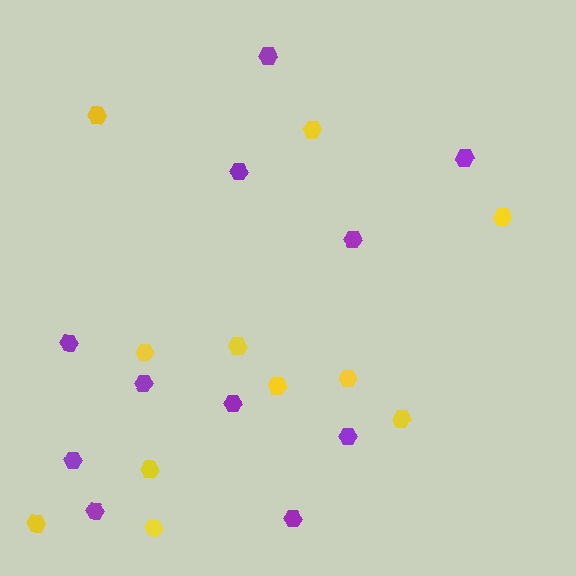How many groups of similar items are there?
There are 2 groups: one group of yellow hexagons (11) and one group of purple hexagons (11).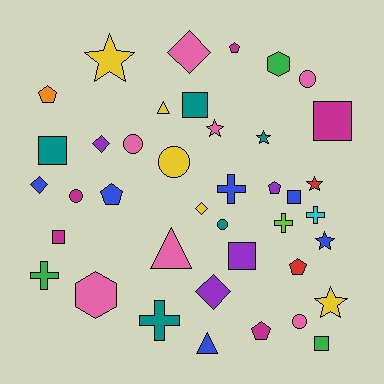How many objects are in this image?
There are 40 objects.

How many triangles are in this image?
There are 3 triangles.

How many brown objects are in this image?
There are no brown objects.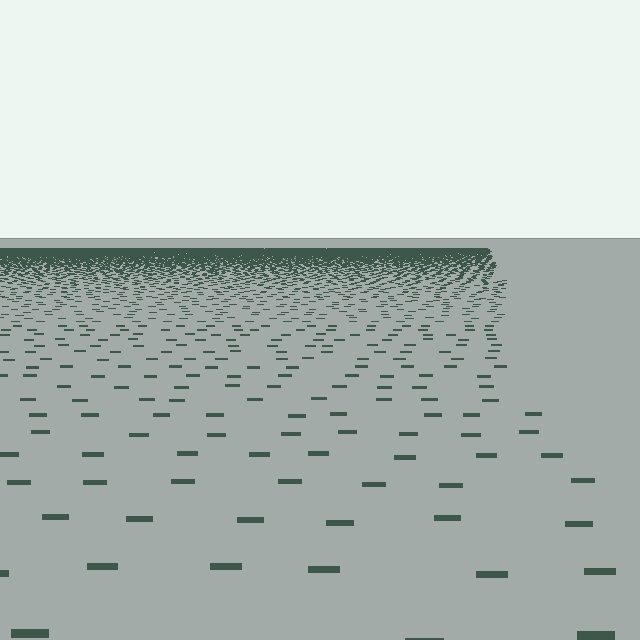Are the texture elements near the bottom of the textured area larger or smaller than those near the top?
Larger. Near the bottom, elements are closer to the viewer and appear at a bigger on-screen size.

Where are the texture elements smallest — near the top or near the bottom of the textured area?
Near the top.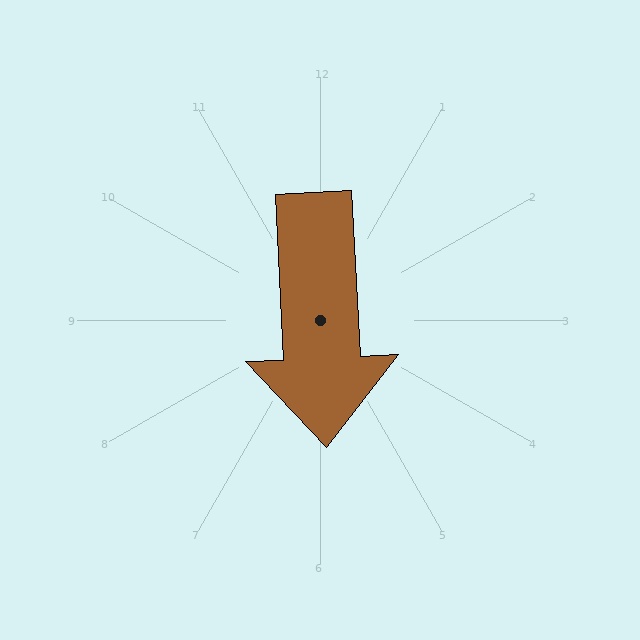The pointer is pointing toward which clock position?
Roughly 6 o'clock.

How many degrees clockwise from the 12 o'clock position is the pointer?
Approximately 177 degrees.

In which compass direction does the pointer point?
South.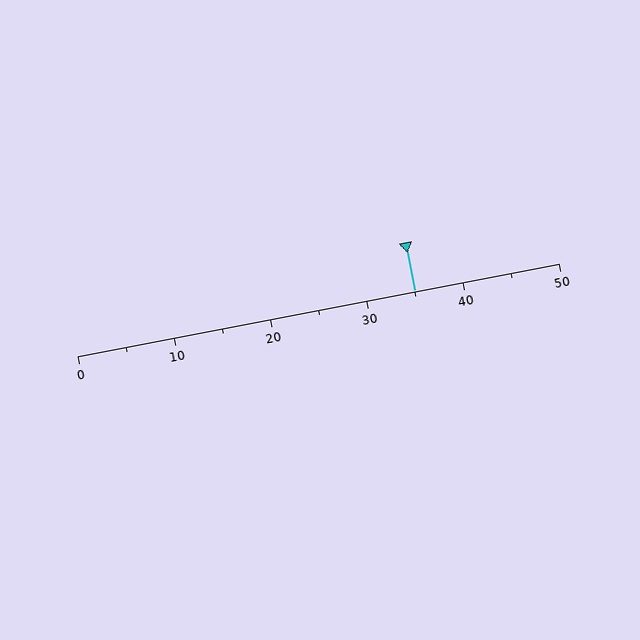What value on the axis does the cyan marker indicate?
The marker indicates approximately 35.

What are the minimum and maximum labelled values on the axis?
The axis runs from 0 to 50.